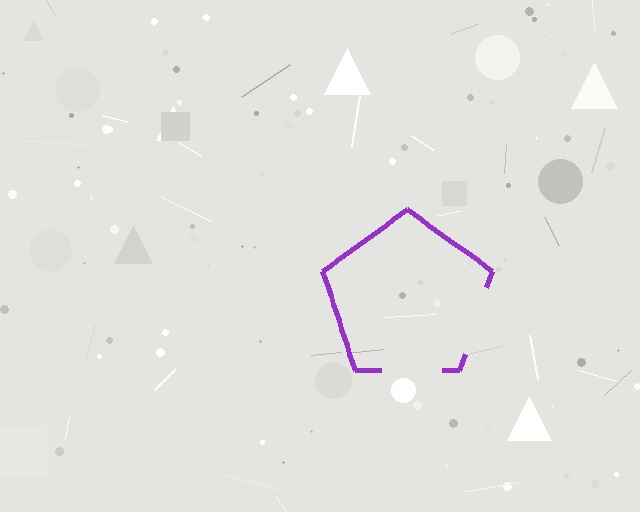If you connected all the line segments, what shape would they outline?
They would outline a pentagon.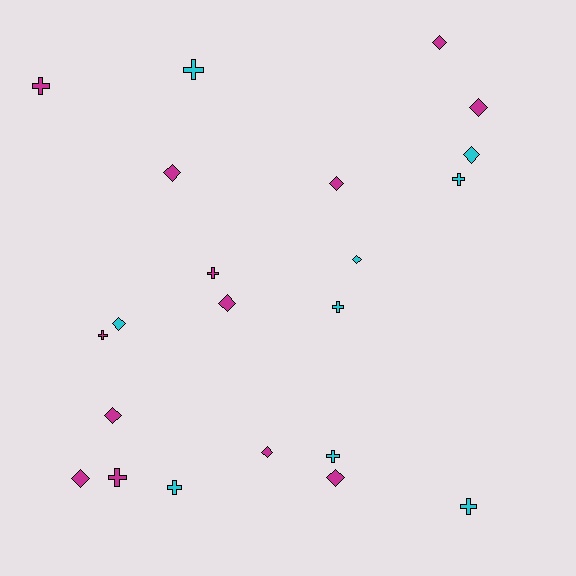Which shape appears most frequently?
Diamond, with 12 objects.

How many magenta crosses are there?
There are 4 magenta crosses.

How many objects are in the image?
There are 22 objects.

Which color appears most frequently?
Magenta, with 13 objects.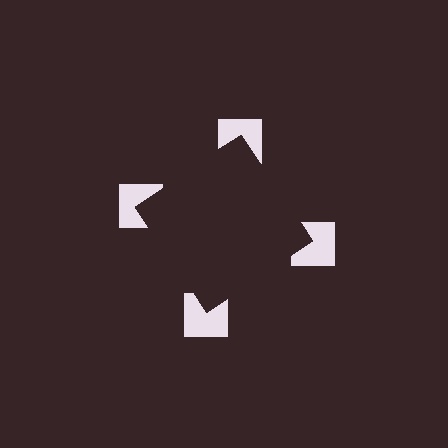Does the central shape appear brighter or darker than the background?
It typically appears slightly darker than the background, even though no actual brightness change is drawn.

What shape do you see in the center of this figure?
An illusory square — its edges are inferred from the aligned wedge cuts in the notched squares, not physically drawn.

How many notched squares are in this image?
There are 4 — one at each vertex of the illusory square.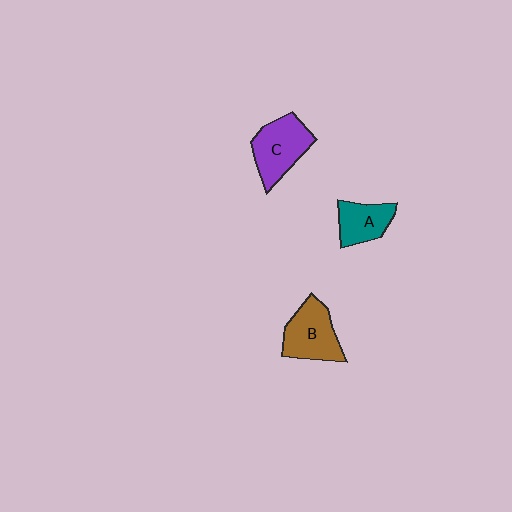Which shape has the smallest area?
Shape A (teal).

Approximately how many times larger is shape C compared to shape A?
Approximately 1.4 times.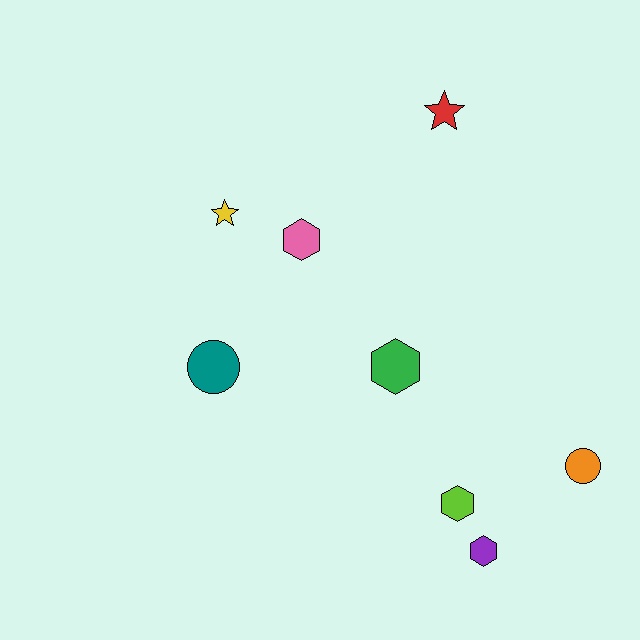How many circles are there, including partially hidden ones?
There are 2 circles.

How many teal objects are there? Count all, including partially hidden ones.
There is 1 teal object.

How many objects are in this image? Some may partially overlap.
There are 8 objects.